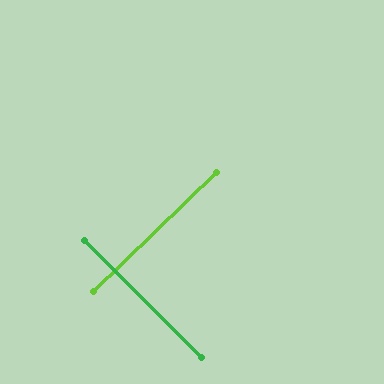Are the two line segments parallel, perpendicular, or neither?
Perpendicular — they meet at approximately 90°.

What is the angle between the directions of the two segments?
Approximately 90 degrees.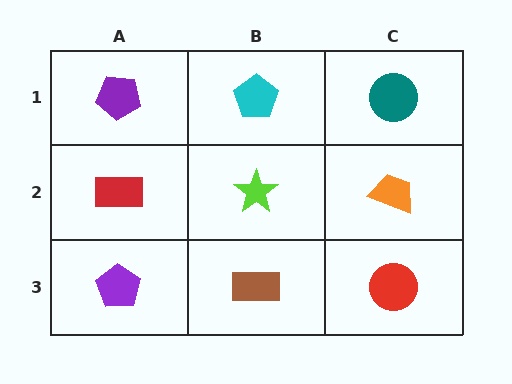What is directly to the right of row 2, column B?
An orange trapezoid.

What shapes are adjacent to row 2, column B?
A cyan pentagon (row 1, column B), a brown rectangle (row 3, column B), a red rectangle (row 2, column A), an orange trapezoid (row 2, column C).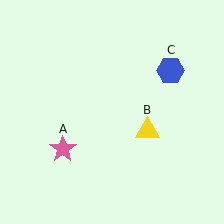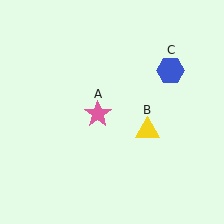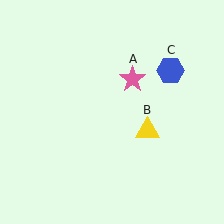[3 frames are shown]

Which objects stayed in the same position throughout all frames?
Yellow triangle (object B) and blue hexagon (object C) remained stationary.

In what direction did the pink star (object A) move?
The pink star (object A) moved up and to the right.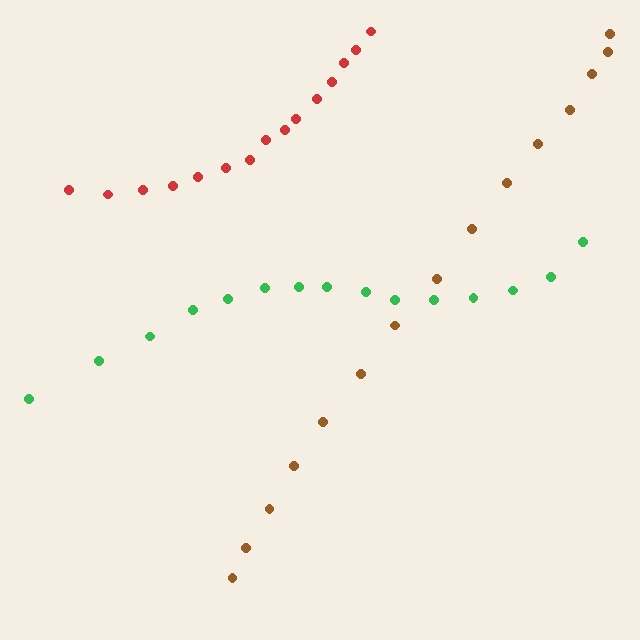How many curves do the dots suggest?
There are 3 distinct paths.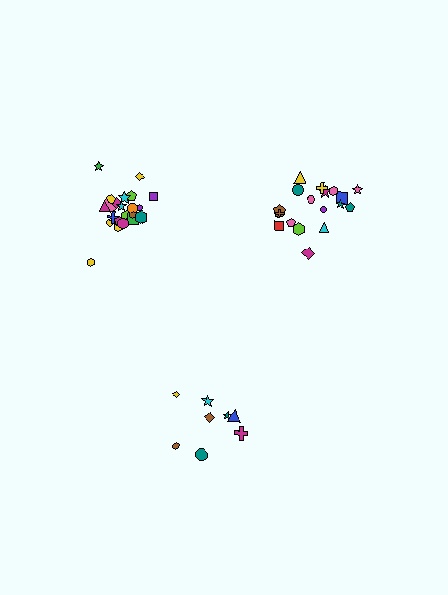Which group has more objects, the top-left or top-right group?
The top-left group.